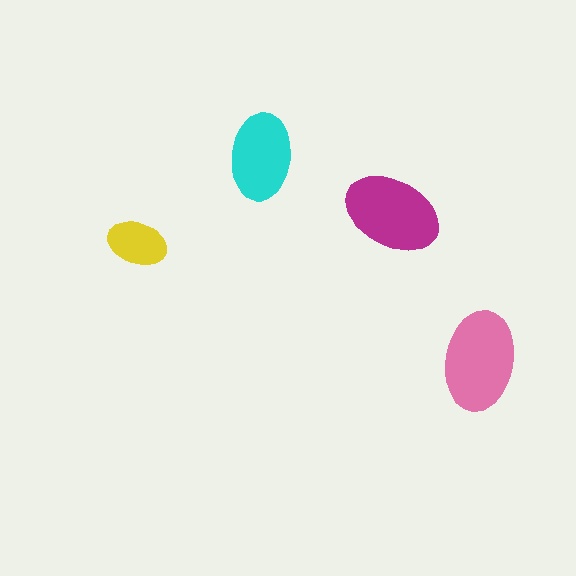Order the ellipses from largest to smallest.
the pink one, the magenta one, the cyan one, the yellow one.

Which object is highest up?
The cyan ellipse is topmost.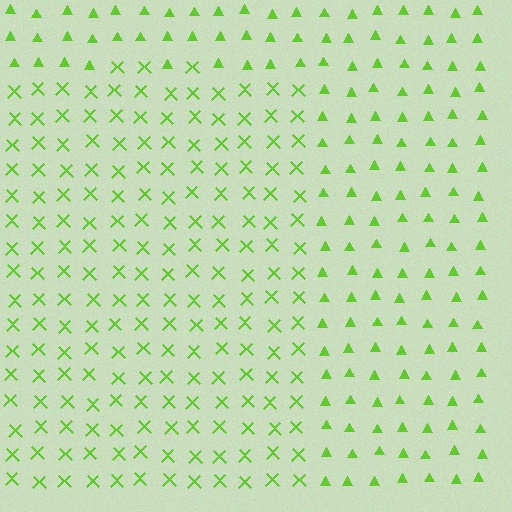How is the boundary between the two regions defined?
The boundary is defined by a change in element shape: X marks inside vs. triangles outside. All elements share the same color and spacing.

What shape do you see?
I see a rectangle.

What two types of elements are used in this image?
The image uses X marks inside the rectangle region and triangles outside it.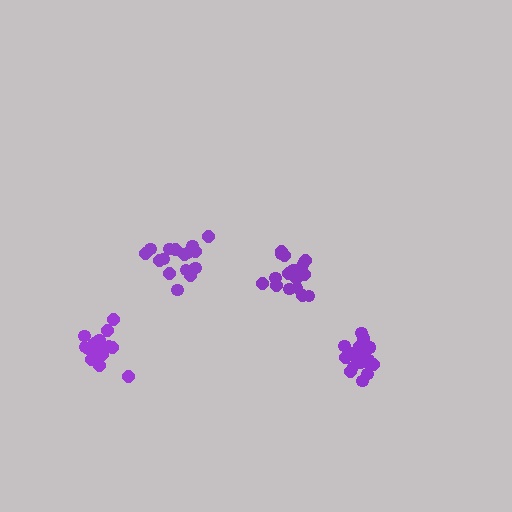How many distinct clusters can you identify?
There are 4 distinct clusters.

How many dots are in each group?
Group 1: 16 dots, Group 2: 19 dots, Group 3: 20 dots, Group 4: 17 dots (72 total).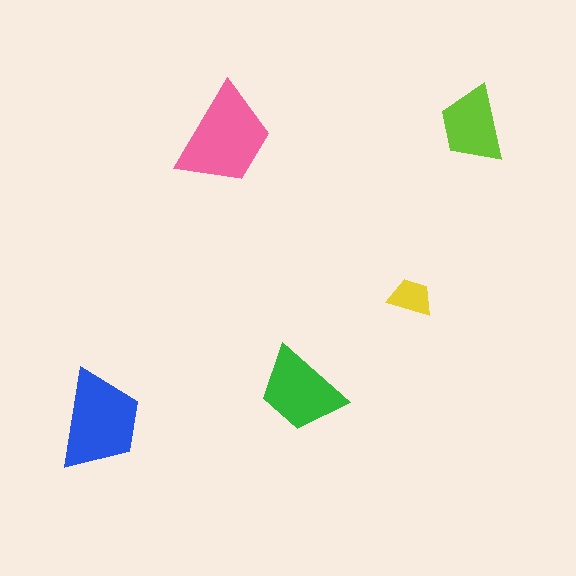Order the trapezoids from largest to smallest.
the pink one, the blue one, the green one, the lime one, the yellow one.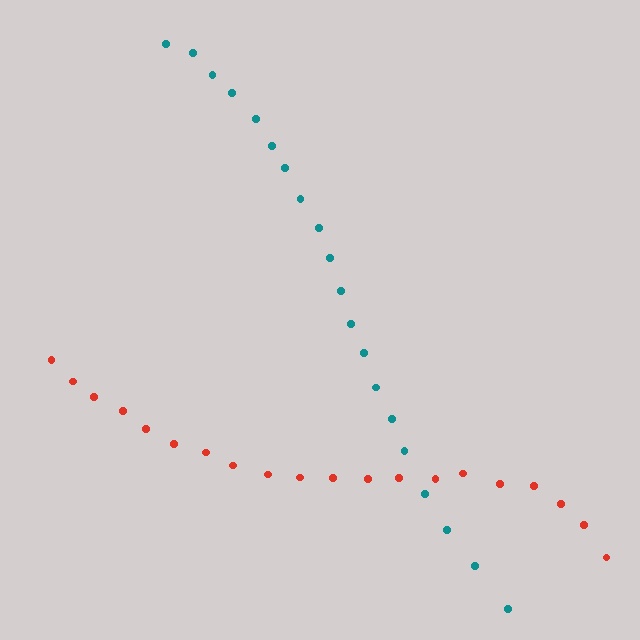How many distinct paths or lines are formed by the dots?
There are 2 distinct paths.